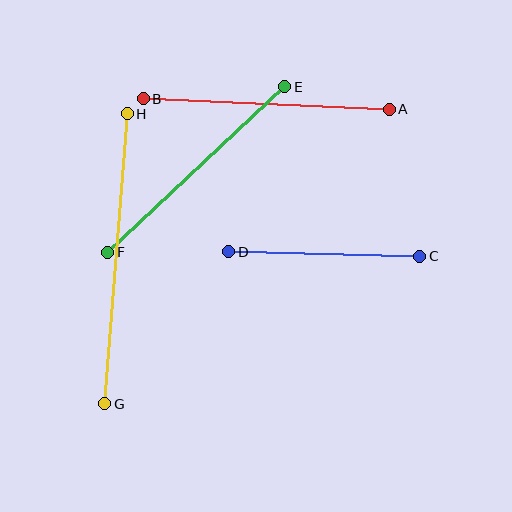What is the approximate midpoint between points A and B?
The midpoint is at approximately (266, 104) pixels.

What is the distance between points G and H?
The distance is approximately 291 pixels.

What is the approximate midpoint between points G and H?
The midpoint is at approximately (116, 259) pixels.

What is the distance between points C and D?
The distance is approximately 191 pixels.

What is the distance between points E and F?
The distance is approximately 242 pixels.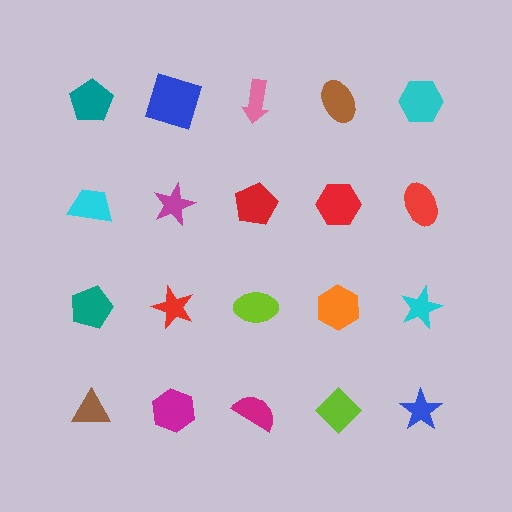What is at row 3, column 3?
A lime ellipse.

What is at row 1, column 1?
A teal pentagon.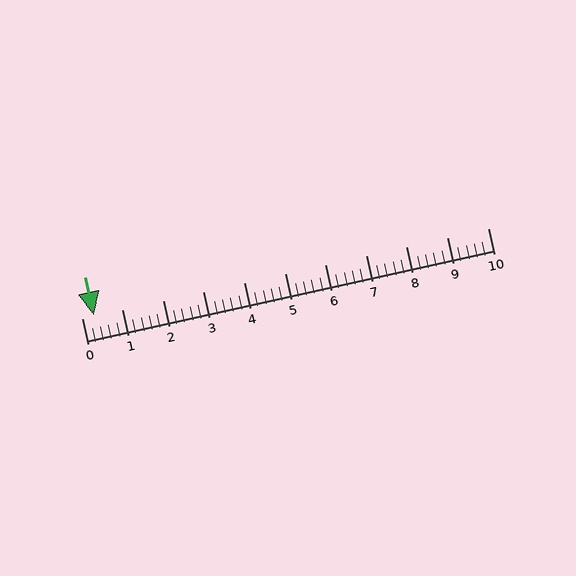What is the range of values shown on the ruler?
The ruler shows values from 0 to 10.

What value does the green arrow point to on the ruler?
The green arrow points to approximately 0.3.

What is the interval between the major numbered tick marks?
The major tick marks are spaced 1 units apart.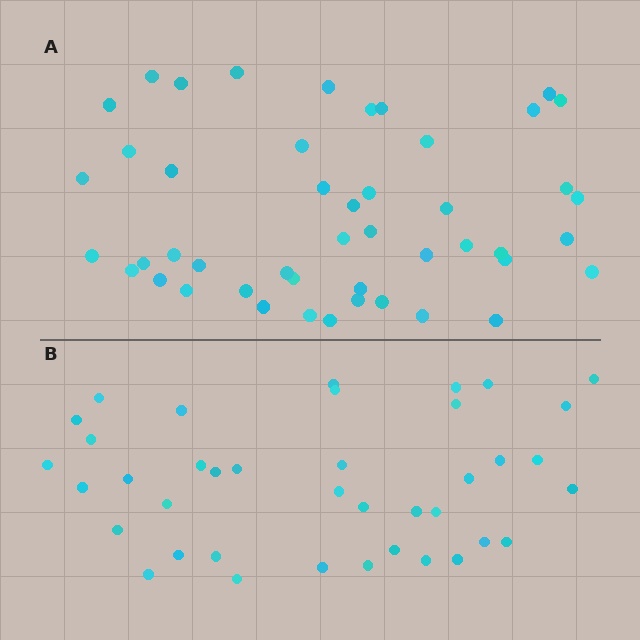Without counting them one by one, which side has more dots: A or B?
Region A (the top region) has more dots.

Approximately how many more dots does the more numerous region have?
Region A has roughly 8 or so more dots than region B.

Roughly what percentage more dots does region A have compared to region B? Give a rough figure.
About 20% more.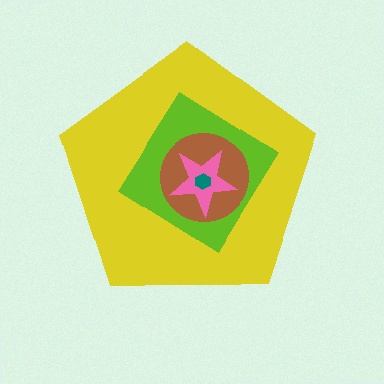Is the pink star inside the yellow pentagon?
Yes.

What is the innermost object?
The teal hexagon.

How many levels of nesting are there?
5.